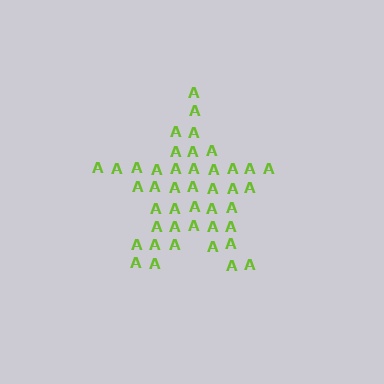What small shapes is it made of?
It is made of small letter A's.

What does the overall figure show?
The overall figure shows a star.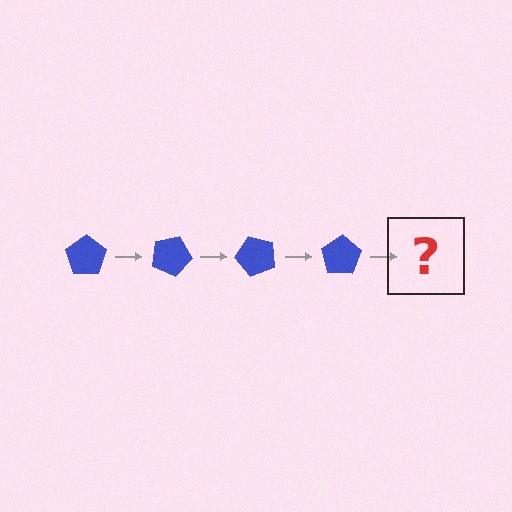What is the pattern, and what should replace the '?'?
The pattern is that the pentagon rotates 25 degrees each step. The '?' should be a blue pentagon rotated 100 degrees.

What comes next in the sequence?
The next element should be a blue pentagon rotated 100 degrees.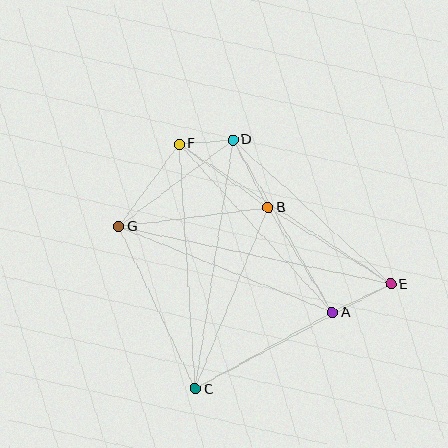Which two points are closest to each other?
Points D and F are closest to each other.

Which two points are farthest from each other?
Points E and G are farthest from each other.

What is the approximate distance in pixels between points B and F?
The distance between B and F is approximately 110 pixels.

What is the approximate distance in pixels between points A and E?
The distance between A and E is approximately 65 pixels.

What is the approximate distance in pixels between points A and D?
The distance between A and D is approximately 200 pixels.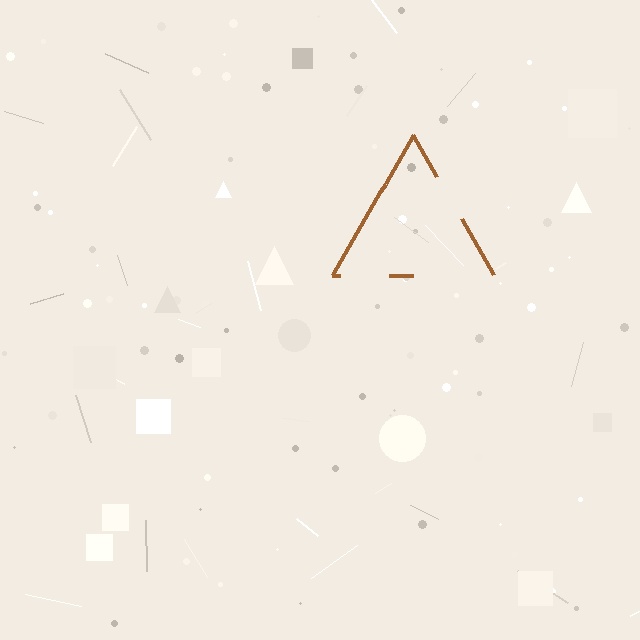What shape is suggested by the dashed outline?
The dashed outline suggests a triangle.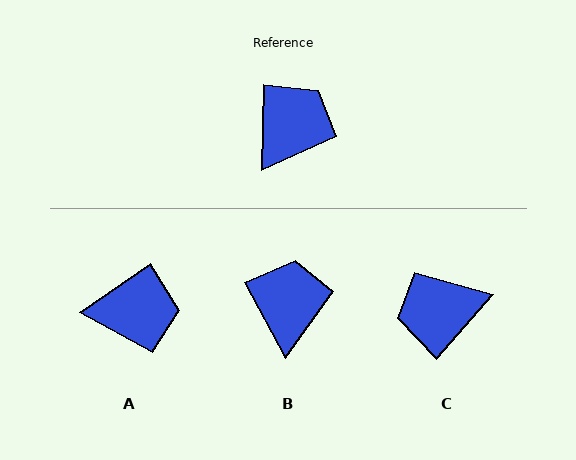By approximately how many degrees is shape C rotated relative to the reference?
Approximately 139 degrees counter-clockwise.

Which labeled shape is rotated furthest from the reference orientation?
C, about 139 degrees away.